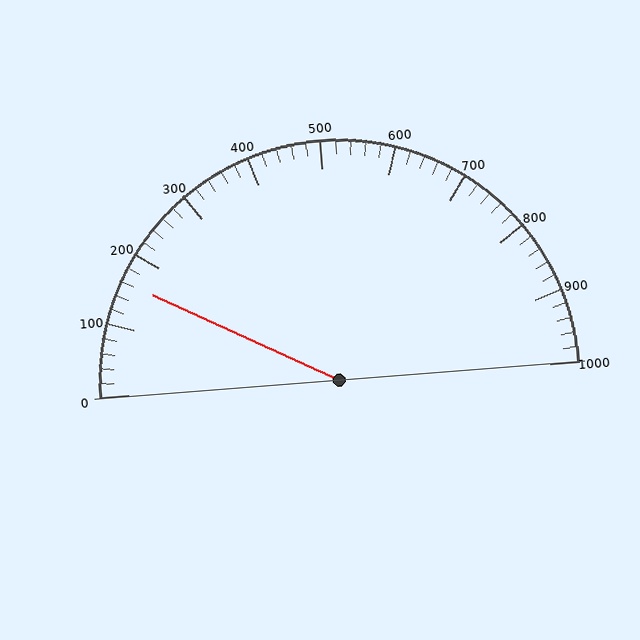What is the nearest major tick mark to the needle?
The nearest major tick mark is 200.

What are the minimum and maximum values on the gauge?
The gauge ranges from 0 to 1000.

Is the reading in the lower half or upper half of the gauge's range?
The reading is in the lower half of the range (0 to 1000).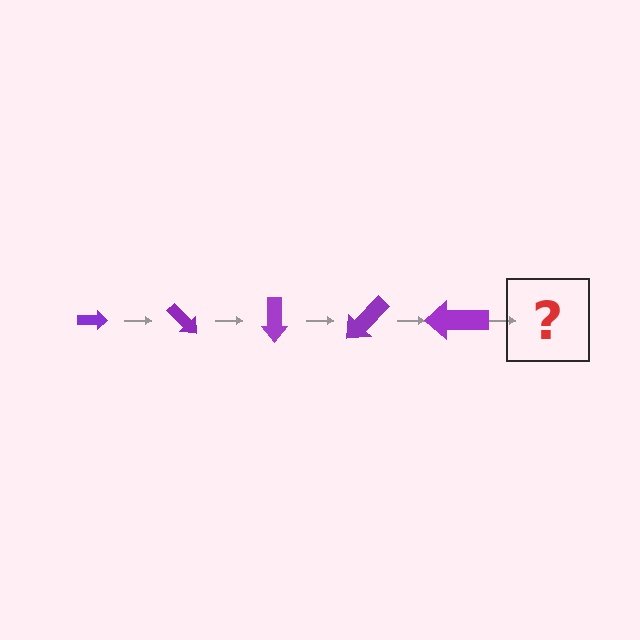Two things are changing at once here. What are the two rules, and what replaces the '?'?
The two rules are that the arrow grows larger each step and it rotates 45 degrees each step. The '?' should be an arrow, larger than the previous one and rotated 225 degrees from the start.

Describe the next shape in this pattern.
It should be an arrow, larger than the previous one and rotated 225 degrees from the start.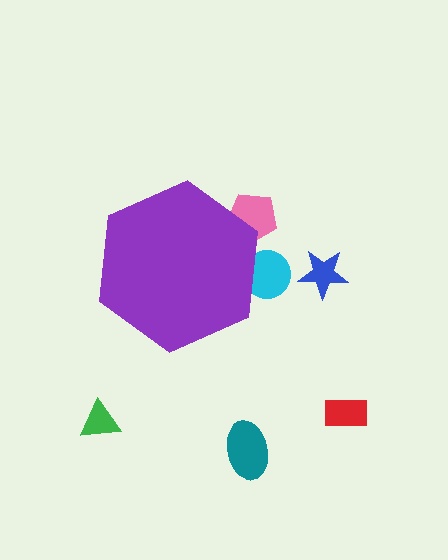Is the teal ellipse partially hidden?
No, the teal ellipse is fully visible.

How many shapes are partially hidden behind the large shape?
2 shapes are partially hidden.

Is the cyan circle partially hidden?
Yes, the cyan circle is partially hidden behind the purple hexagon.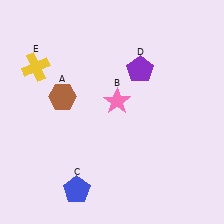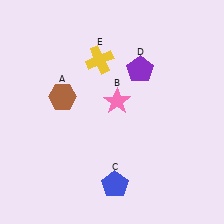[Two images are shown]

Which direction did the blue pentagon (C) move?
The blue pentagon (C) moved right.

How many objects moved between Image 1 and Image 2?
2 objects moved between the two images.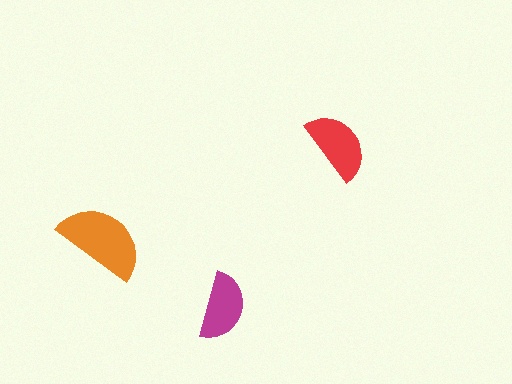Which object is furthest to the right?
The red semicircle is rightmost.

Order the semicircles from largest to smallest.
the orange one, the red one, the magenta one.